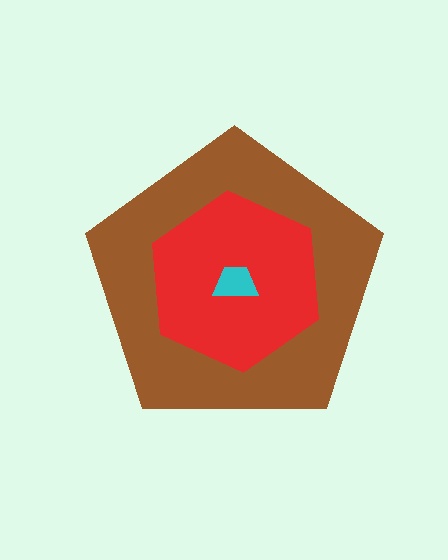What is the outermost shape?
The brown pentagon.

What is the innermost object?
The cyan trapezoid.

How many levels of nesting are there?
3.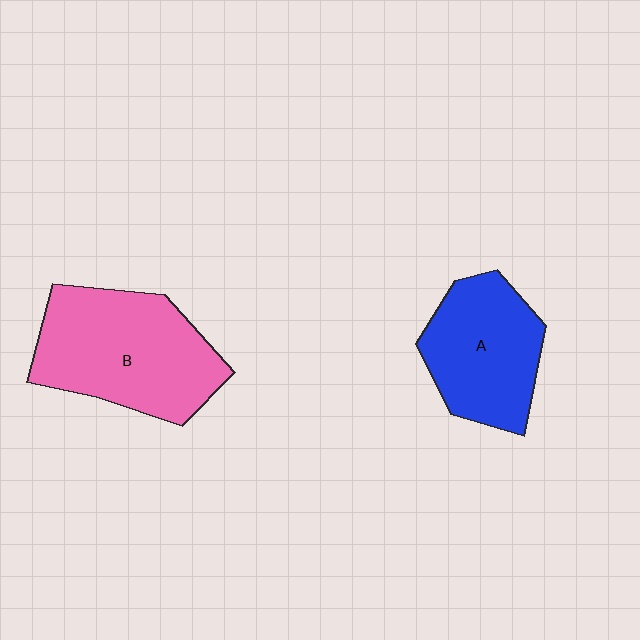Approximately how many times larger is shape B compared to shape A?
Approximately 1.3 times.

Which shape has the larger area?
Shape B (pink).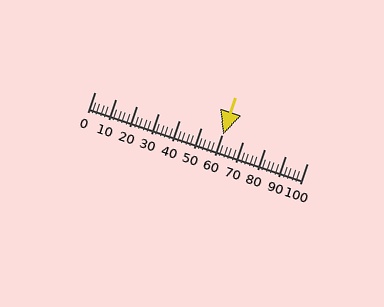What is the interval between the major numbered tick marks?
The major tick marks are spaced 10 units apart.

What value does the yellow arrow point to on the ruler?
The yellow arrow points to approximately 60.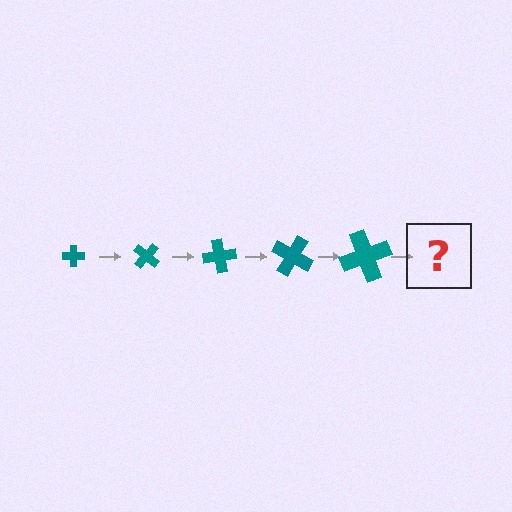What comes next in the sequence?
The next element should be a cross, larger than the previous one and rotated 200 degrees from the start.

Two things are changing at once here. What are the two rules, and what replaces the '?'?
The two rules are that the cross grows larger each step and it rotates 40 degrees each step. The '?' should be a cross, larger than the previous one and rotated 200 degrees from the start.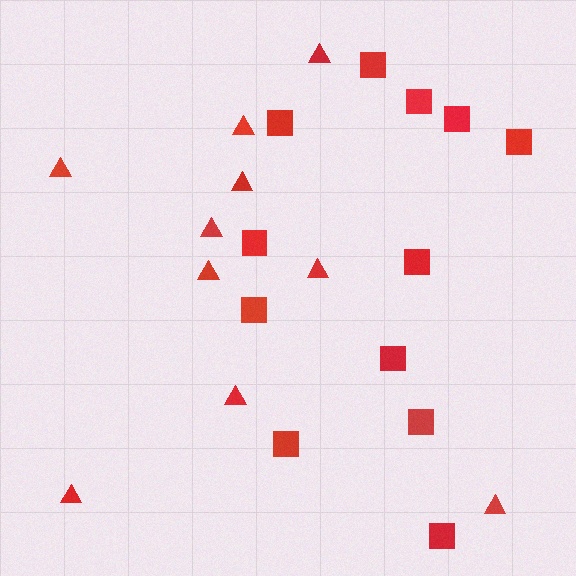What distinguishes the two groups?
There are 2 groups: one group of squares (12) and one group of triangles (10).